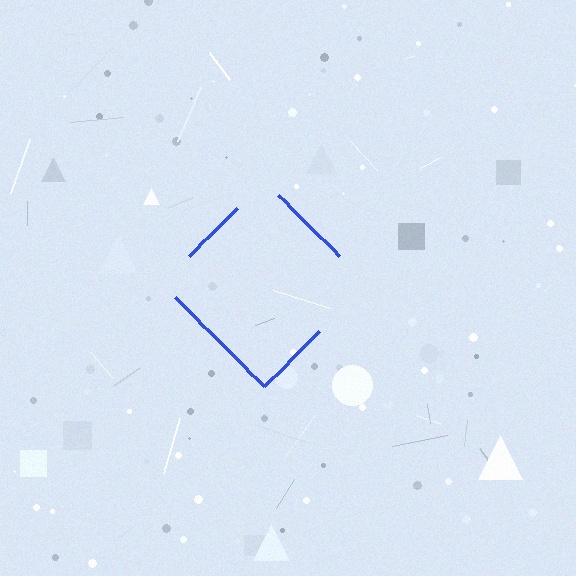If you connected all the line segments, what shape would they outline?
They would outline a diamond.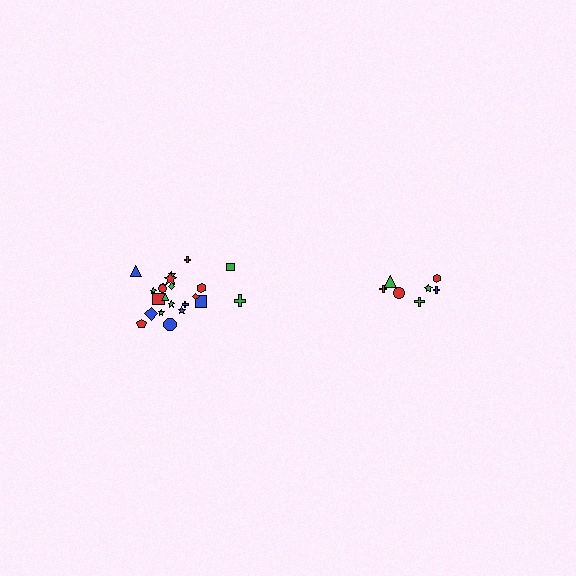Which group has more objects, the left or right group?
The left group.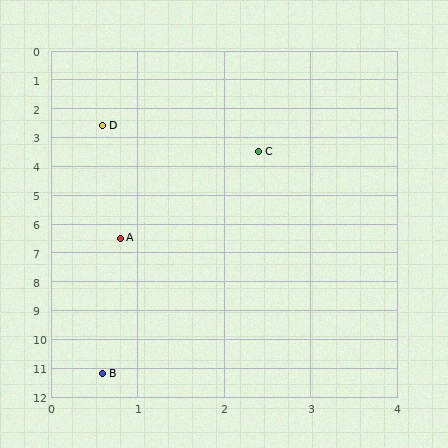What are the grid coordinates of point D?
Point D is at approximately (0.6, 2.6).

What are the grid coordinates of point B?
Point B is at approximately (0.6, 11.2).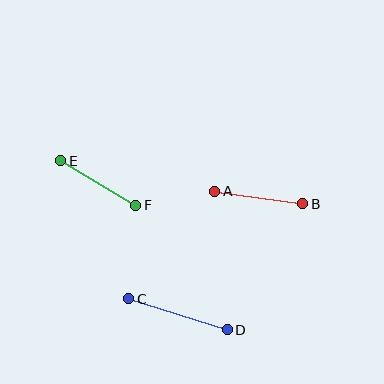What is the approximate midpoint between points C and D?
The midpoint is at approximately (178, 314) pixels.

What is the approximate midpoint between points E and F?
The midpoint is at approximately (98, 183) pixels.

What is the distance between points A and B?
The distance is approximately 89 pixels.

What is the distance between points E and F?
The distance is approximately 87 pixels.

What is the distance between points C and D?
The distance is approximately 104 pixels.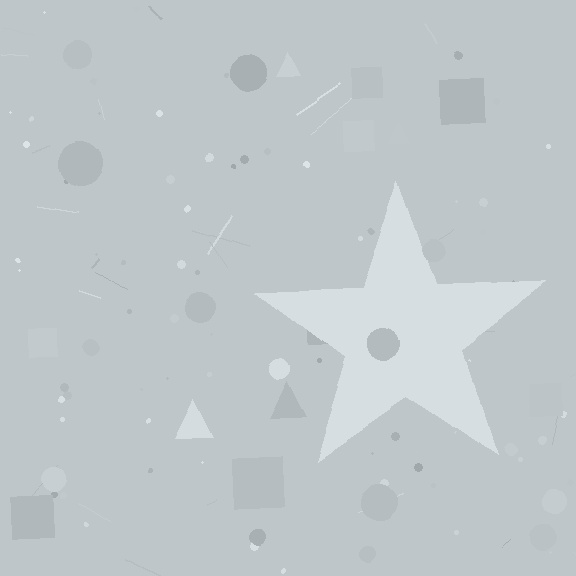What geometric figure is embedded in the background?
A star is embedded in the background.